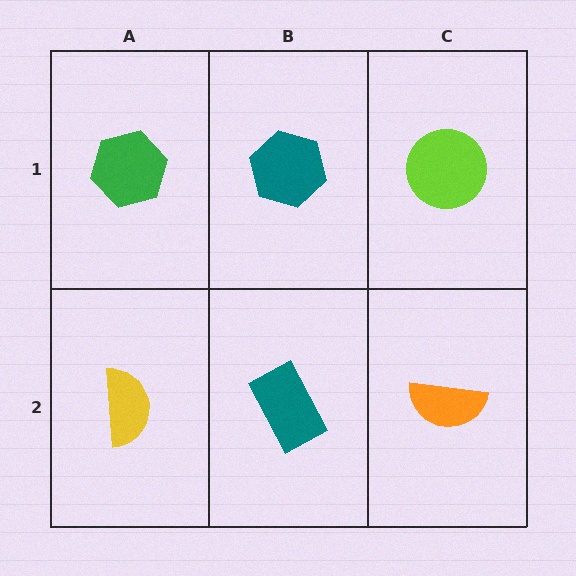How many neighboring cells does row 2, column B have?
3.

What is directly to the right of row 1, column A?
A teal hexagon.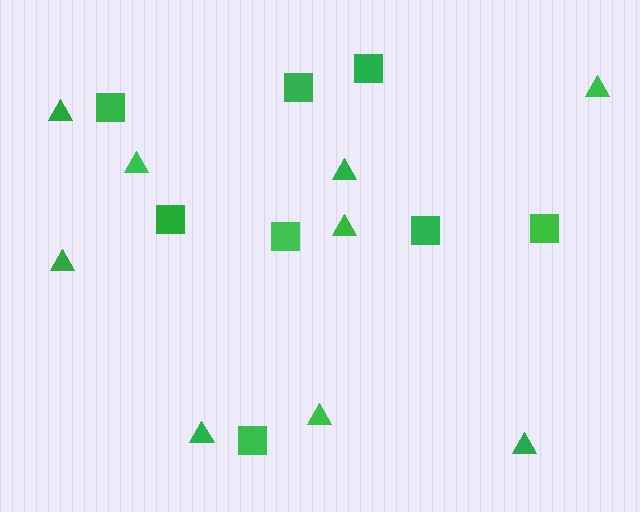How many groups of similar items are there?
There are 2 groups: one group of triangles (9) and one group of squares (8).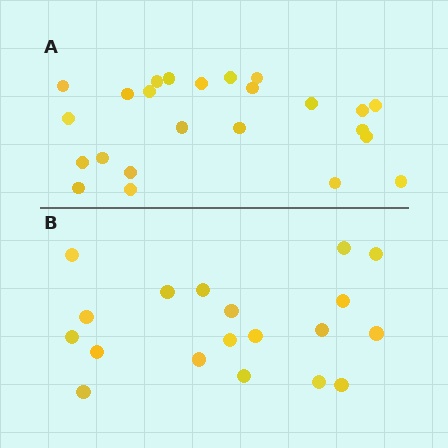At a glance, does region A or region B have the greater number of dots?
Region A (the top region) has more dots.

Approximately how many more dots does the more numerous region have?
Region A has about 5 more dots than region B.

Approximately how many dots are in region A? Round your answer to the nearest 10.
About 20 dots. (The exact count is 24, which rounds to 20.)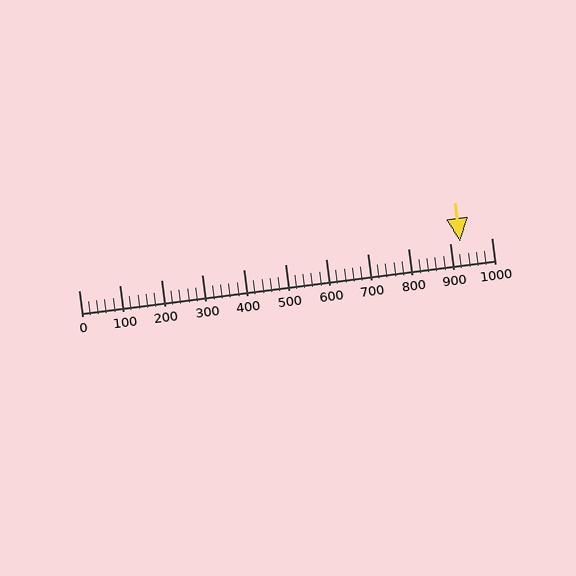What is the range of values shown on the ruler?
The ruler shows values from 0 to 1000.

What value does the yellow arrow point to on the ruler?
The yellow arrow points to approximately 925.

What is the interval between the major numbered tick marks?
The major tick marks are spaced 100 units apart.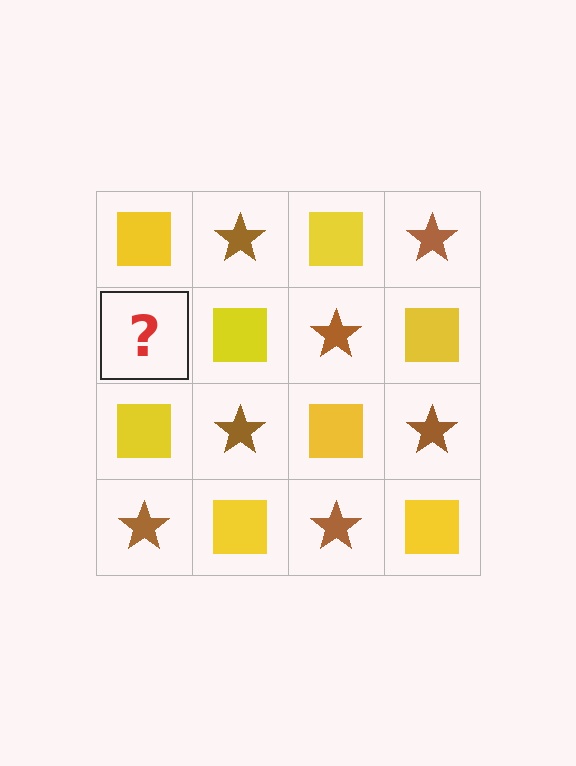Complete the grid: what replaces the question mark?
The question mark should be replaced with a brown star.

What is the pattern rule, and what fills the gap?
The rule is that it alternates yellow square and brown star in a checkerboard pattern. The gap should be filled with a brown star.